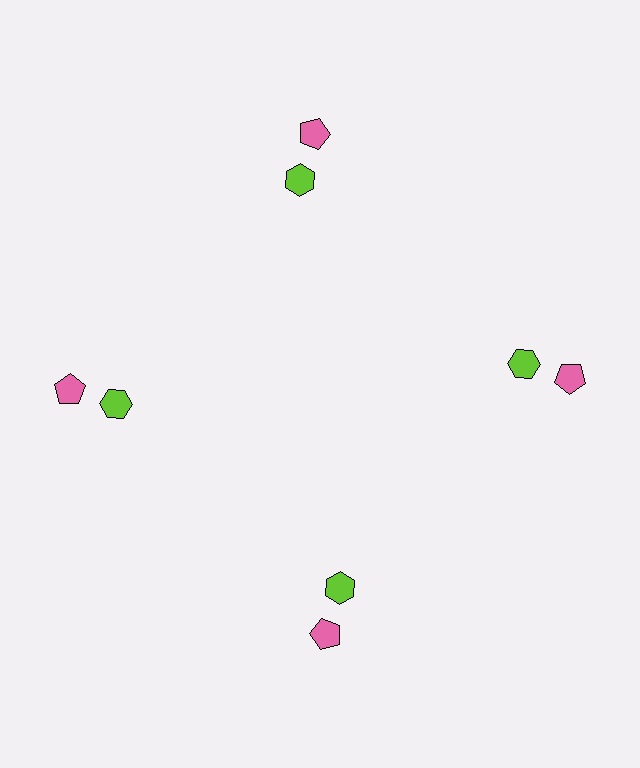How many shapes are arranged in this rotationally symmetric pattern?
There are 8 shapes, arranged in 4 groups of 2.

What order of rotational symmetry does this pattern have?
This pattern has 4-fold rotational symmetry.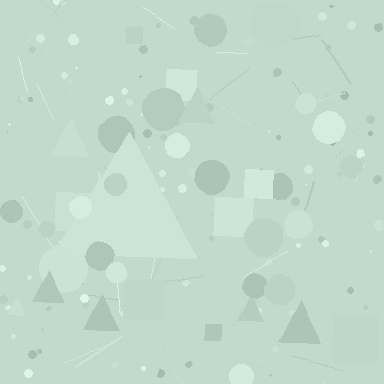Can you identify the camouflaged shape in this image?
The camouflaged shape is a triangle.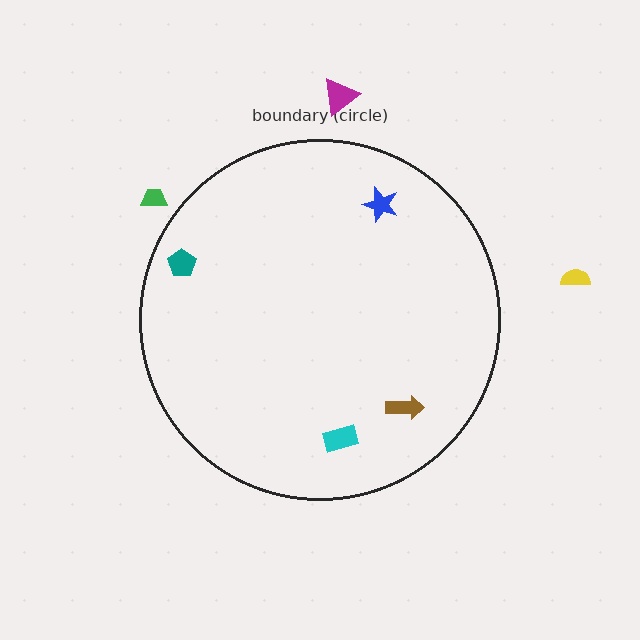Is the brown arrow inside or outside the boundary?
Inside.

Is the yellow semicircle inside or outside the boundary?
Outside.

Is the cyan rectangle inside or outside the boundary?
Inside.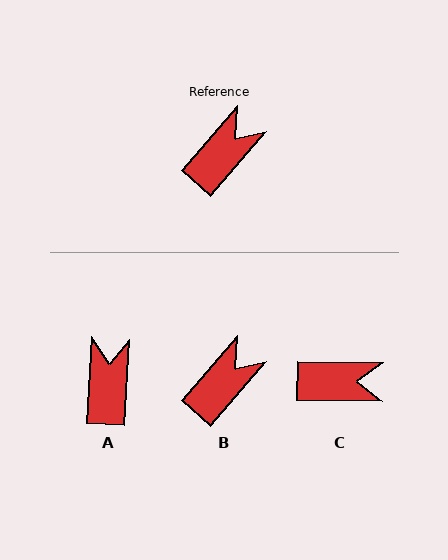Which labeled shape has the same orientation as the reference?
B.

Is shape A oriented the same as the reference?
No, it is off by about 38 degrees.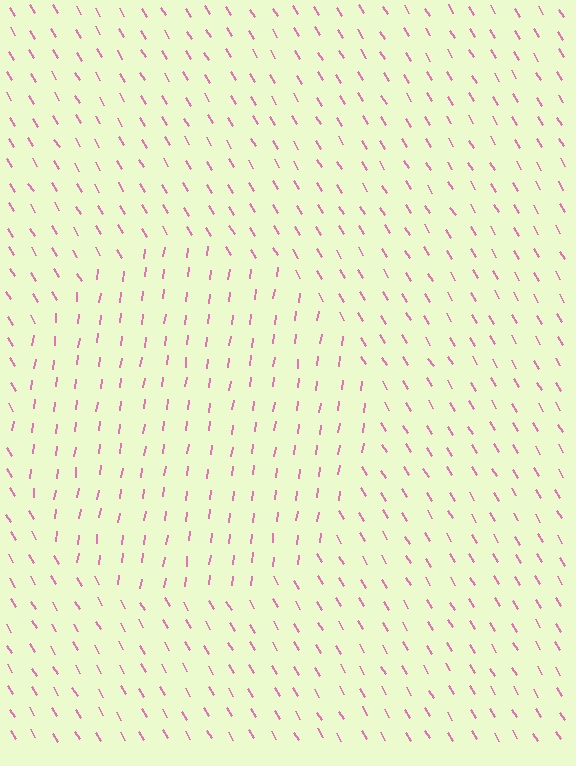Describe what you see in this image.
The image is filled with small pink line segments. A circle region in the image has lines oriented differently from the surrounding lines, creating a visible texture boundary.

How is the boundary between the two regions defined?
The boundary is defined purely by a change in line orientation (approximately 39 degrees difference). All lines are the same color and thickness.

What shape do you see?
I see a circle.